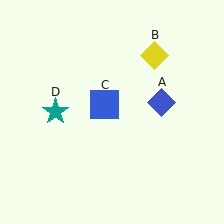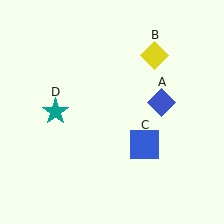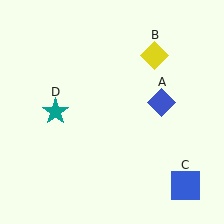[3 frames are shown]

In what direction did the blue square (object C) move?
The blue square (object C) moved down and to the right.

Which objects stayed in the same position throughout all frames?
Blue diamond (object A) and yellow diamond (object B) and teal star (object D) remained stationary.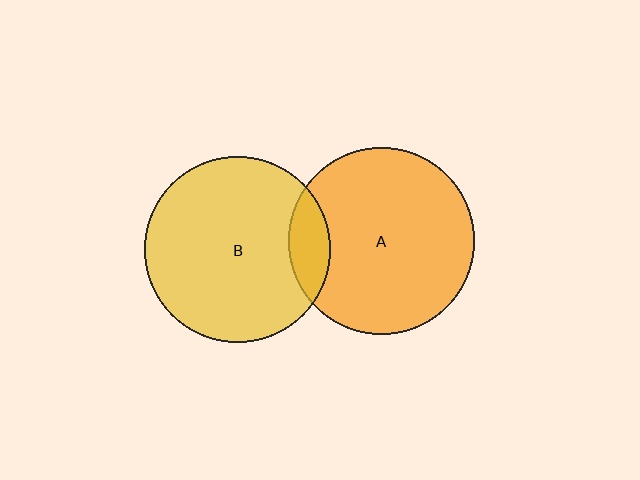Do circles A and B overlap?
Yes.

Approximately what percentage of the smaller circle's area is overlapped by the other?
Approximately 15%.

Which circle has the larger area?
Circle A (orange).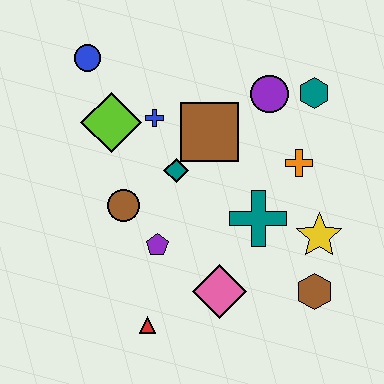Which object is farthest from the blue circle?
The brown hexagon is farthest from the blue circle.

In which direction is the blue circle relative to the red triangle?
The blue circle is above the red triangle.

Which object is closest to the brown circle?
The purple pentagon is closest to the brown circle.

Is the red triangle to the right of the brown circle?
Yes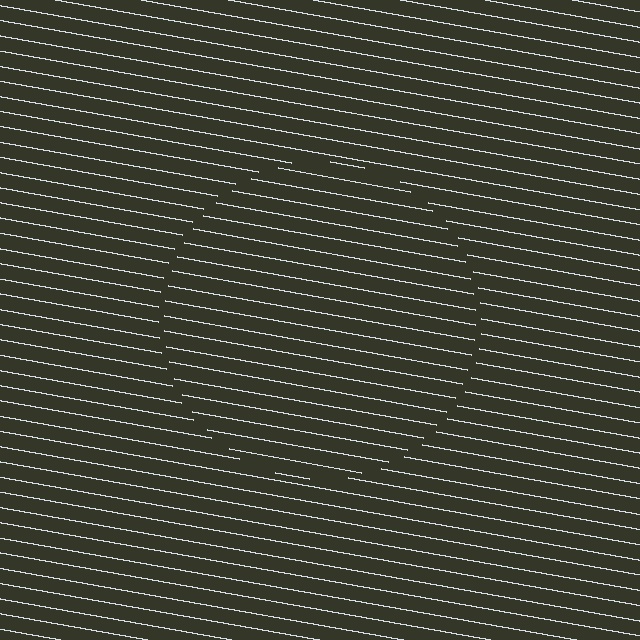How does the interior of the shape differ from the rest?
The interior of the shape contains the same grating, shifted by half a period — the contour is defined by the phase discontinuity where line-ends from the inner and outer gratings abut.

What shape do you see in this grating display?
An illusory circle. The interior of the shape contains the same grating, shifted by half a period — the contour is defined by the phase discontinuity where line-ends from the inner and outer gratings abut.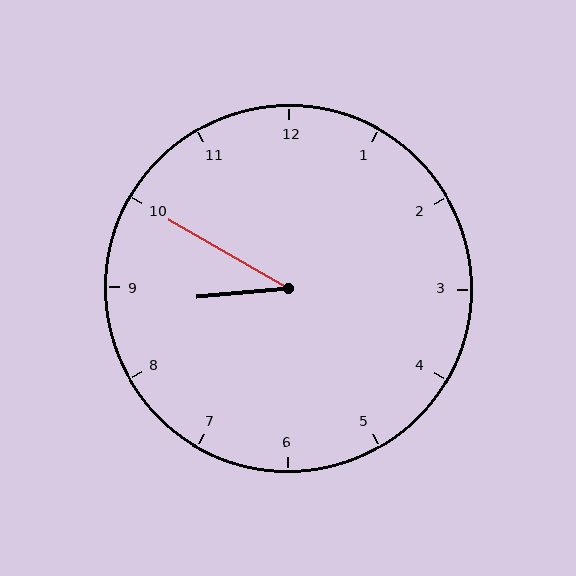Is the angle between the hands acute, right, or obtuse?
It is acute.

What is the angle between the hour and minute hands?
Approximately 35 degrees.